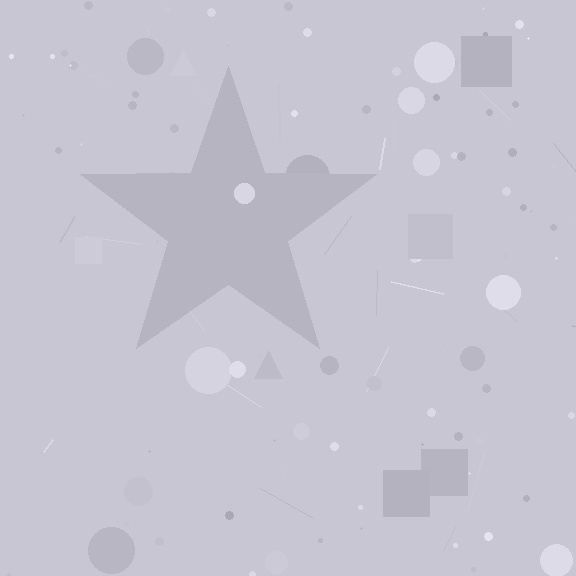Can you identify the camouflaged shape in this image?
The camouflaged shape is a star.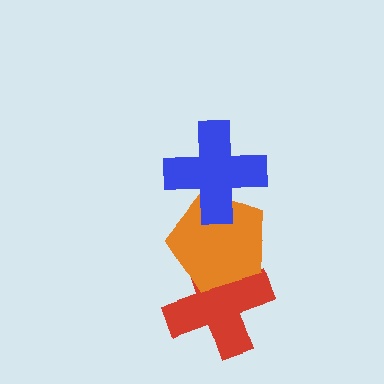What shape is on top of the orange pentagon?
The blue cross is on top of the orange pentagon.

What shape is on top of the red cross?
The orange pentagon is on top of the red cross.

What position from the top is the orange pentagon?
The orange pentagon is 2nd from the top.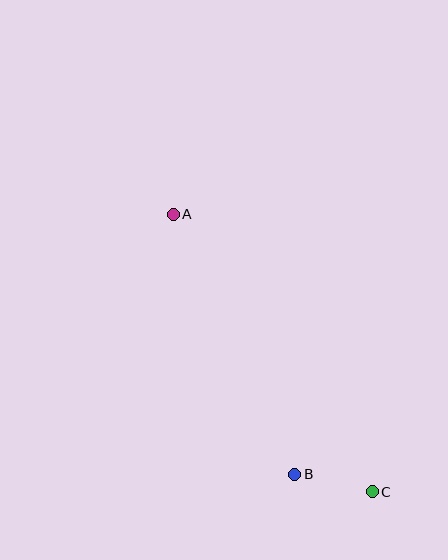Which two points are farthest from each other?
Points A and C are farthest from each other.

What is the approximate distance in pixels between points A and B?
The distance between A and B is approximately 287 pixels.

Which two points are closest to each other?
Points B and C are closest to each other.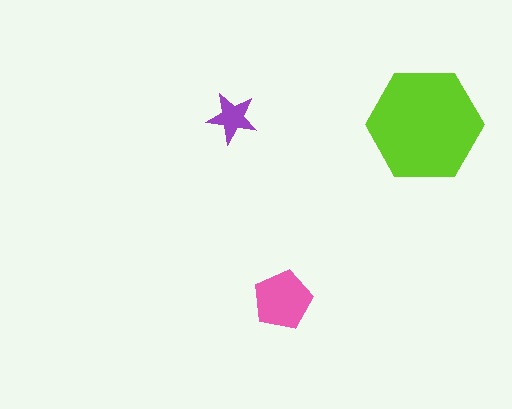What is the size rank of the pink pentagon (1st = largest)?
2nd.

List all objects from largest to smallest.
The lime hexagon, the pink pentagon, the purple star.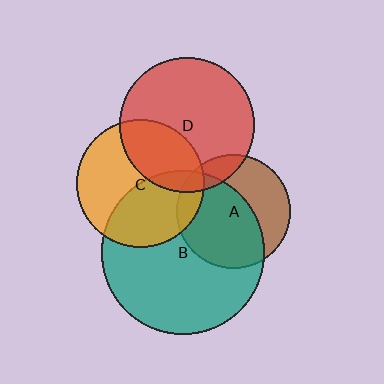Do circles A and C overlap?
Yes.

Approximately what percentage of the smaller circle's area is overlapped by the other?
Approximately 10%.